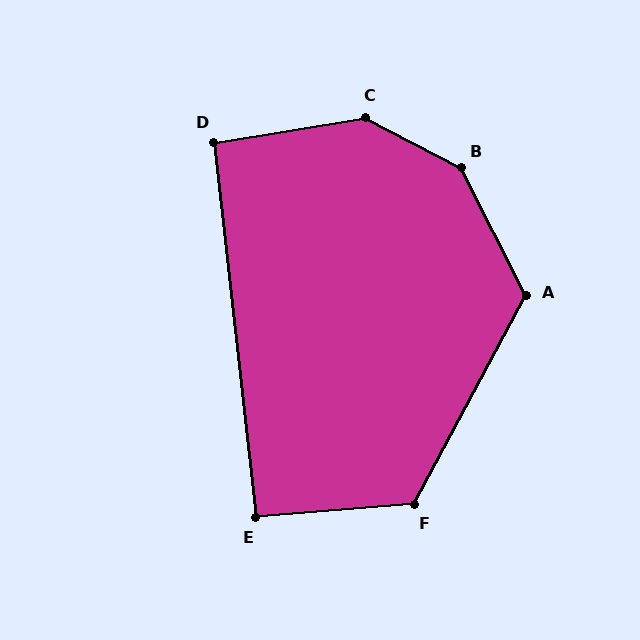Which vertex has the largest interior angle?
B, at approximately 145 degrees.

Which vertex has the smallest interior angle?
E, at approximately 92 degrees.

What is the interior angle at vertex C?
Approximately 143 degrees (obtuse).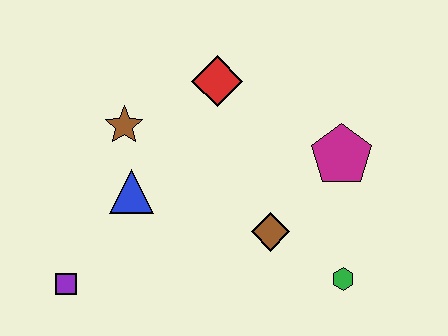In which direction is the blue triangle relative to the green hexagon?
The blue triangle is to the left of the green hexagon.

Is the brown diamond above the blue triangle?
No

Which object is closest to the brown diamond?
The green hexagon is closest to the brown diamond.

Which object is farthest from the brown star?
The green hexagon is farthest from the brown star.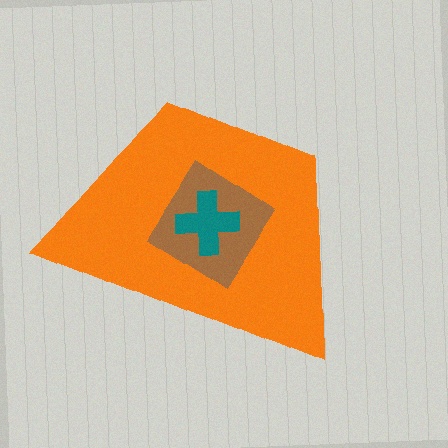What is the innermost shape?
The teal cross.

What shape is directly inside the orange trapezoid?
The brown diamond.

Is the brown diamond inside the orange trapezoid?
Yes.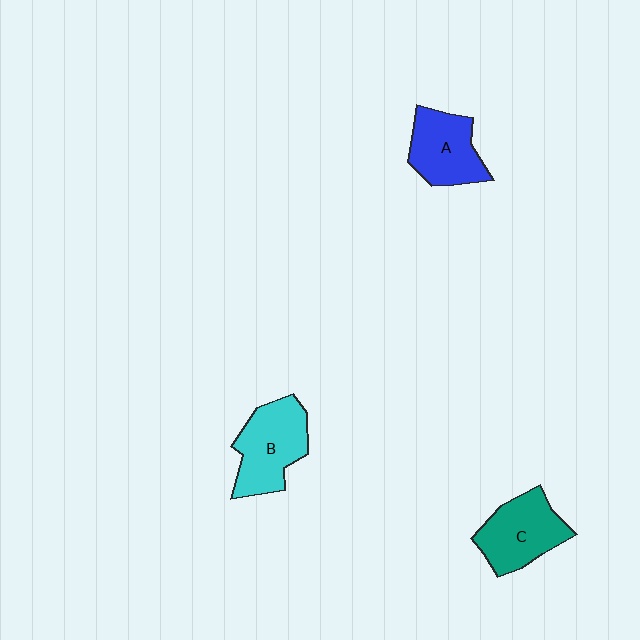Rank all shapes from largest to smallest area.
From largest to smallest: B (cyan), C (teal), A (blue).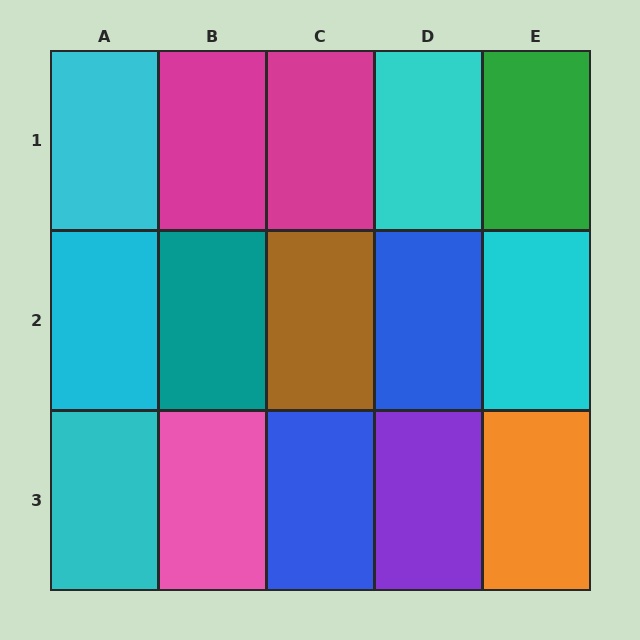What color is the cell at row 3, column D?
Purple.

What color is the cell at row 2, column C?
Brown.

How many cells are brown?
1 cell is brown.